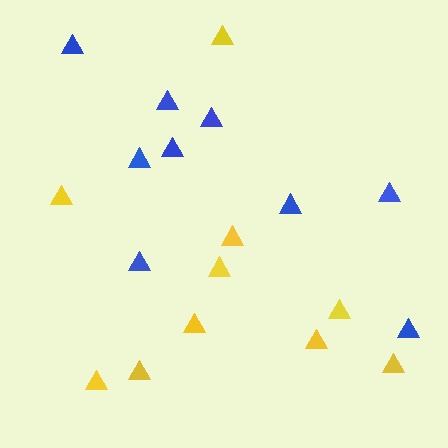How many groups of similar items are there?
There are 2 groups: one group of yellow triangles (10) and one group of blue triangles (9).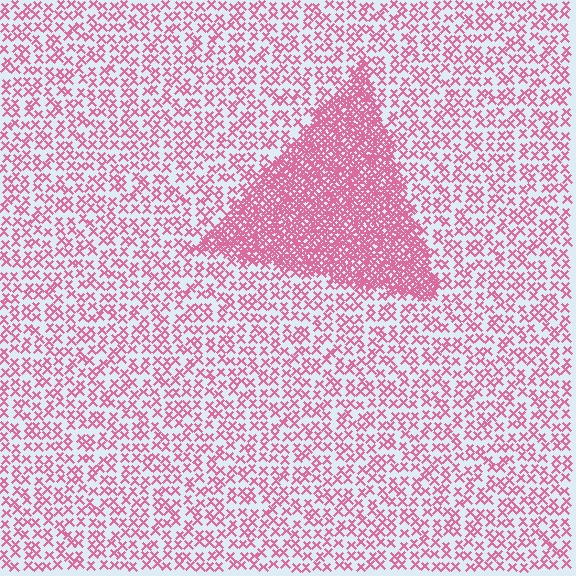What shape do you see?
I see a triangle.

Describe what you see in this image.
The image contains small pink elements arranged at two different densities. A triangle-shaped region is visible where the elements are more densely packed than the surrounding area.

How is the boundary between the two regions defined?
The boundary is defined by a change in element density (approximately 3.0x ratio). All elements are the same color, size, and shape.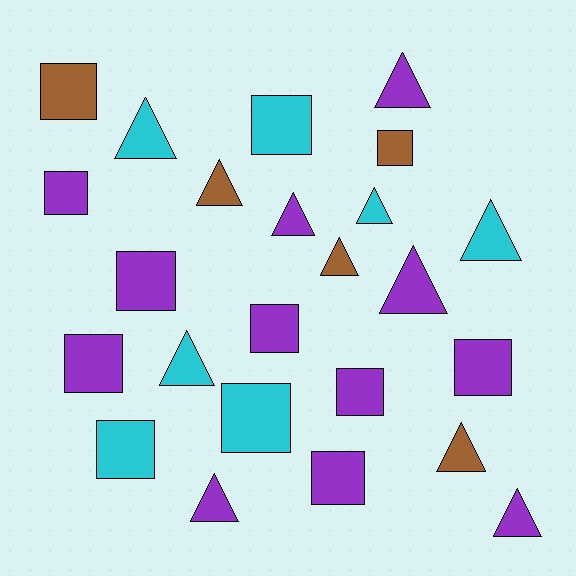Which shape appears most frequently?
Square, with 12 objects.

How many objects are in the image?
There are 24 objects.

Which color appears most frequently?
Purple, with 12 objects.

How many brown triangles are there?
There are 3 brown triangles.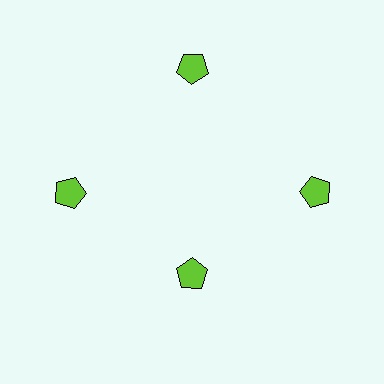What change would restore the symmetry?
The symmetry would be restored by moving it outward, back onto the ring so that all 4 pentagons sit at equal angles and equal distance from the center.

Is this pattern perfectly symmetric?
No. The 4 lime pentagons are arranged in a ring, but one element near the 6 o'clock position is pulled inward toward the center, breaking the 4-fold rotational symmetry.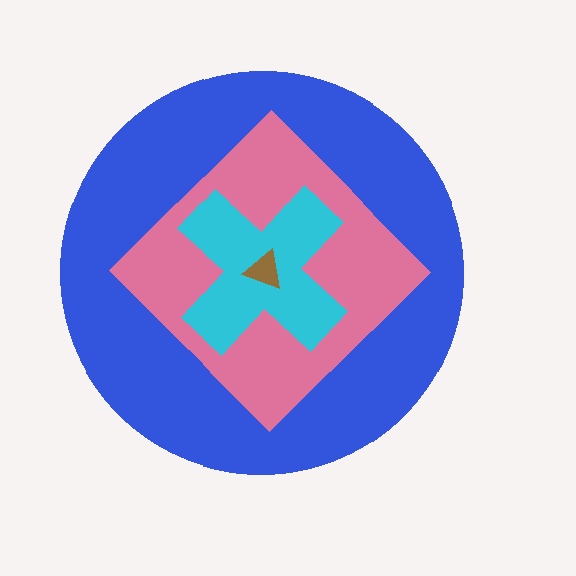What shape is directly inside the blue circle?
The pink diamond.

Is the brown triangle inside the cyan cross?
Yes.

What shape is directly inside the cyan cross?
The brown triangle.